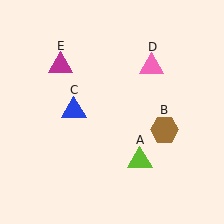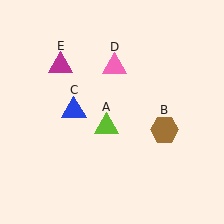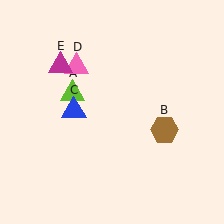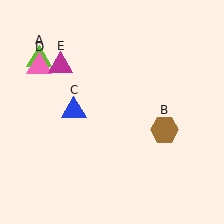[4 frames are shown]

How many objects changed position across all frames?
2 objects changed position: lime triangle (object A), pink triangle (object D).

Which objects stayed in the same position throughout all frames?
Brown hexagon (object B) and blue triangle (object C) and magenta triangle (object E) remained stationary.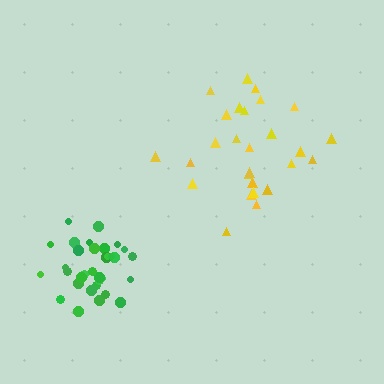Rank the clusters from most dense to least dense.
green, yellow.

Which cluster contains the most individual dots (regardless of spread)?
Green (33).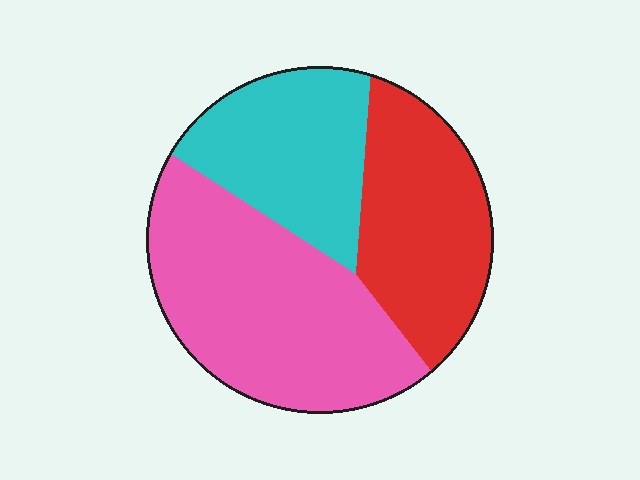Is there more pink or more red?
Pink.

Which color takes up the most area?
Pink, at roughly 45%.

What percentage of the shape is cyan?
Cyan covers roughly 25% of the shape.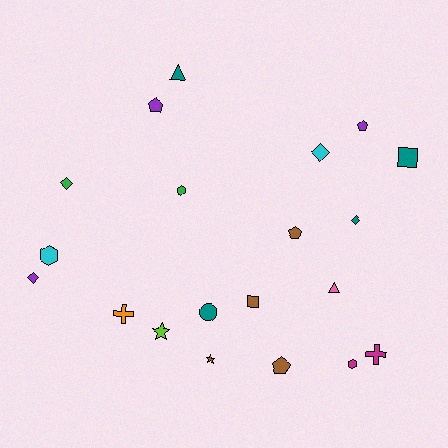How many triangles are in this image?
There are 2 triangles.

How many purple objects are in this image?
There are 3 purple objects.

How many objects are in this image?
There are 20 objects.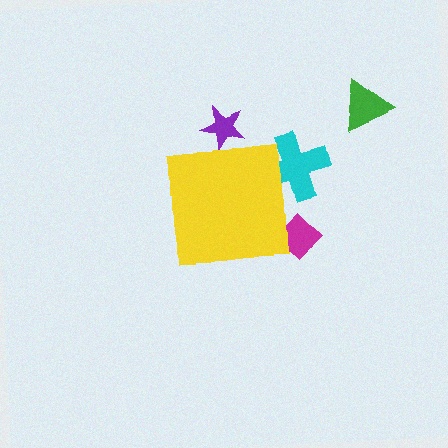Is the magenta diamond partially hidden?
Yes, the magenta diamond is partially hidden behind the yellow square.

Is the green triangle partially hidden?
No, the green triangle is fully visible.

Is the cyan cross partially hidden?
Yes, the cyan cross is partially hidden behind the yellow square.